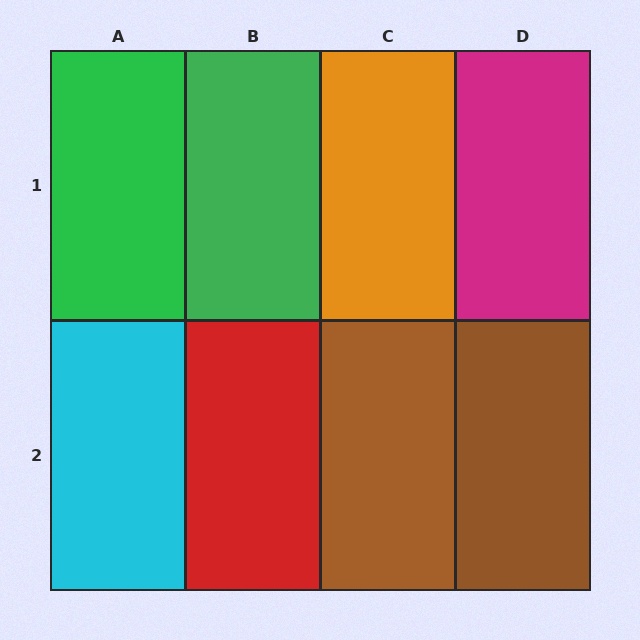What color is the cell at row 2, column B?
Red.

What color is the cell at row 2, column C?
Brown.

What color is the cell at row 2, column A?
Cyan.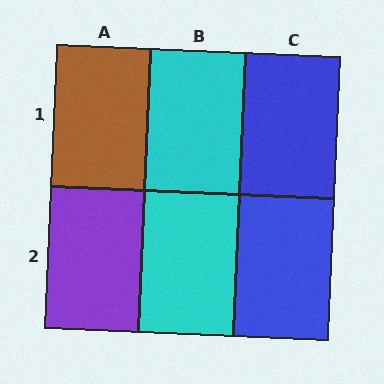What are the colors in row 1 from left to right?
Brown, cyan, blue.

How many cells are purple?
1 cell is purple.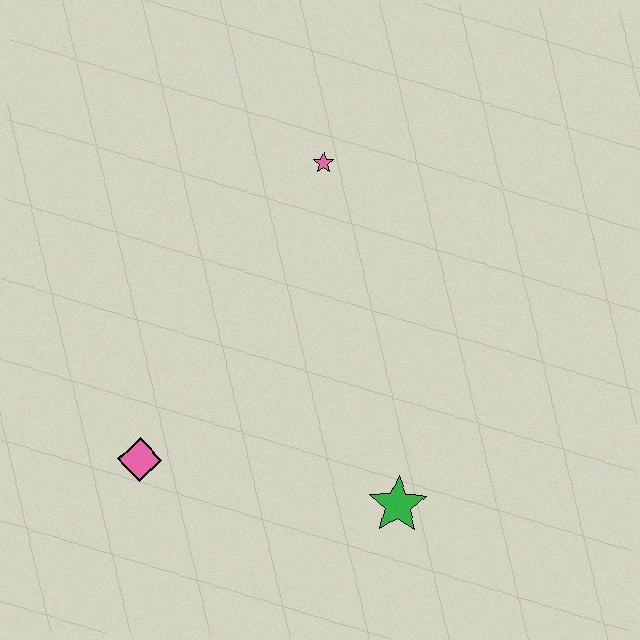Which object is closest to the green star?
The pink diamond is closest to the green star.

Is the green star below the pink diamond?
Yes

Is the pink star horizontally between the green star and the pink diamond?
Yes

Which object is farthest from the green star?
The pink star is farthest from the green star.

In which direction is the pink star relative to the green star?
The pink star is above the green star.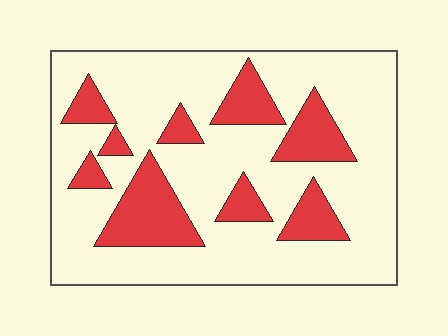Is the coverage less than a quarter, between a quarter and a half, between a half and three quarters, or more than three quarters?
Less than a quarter.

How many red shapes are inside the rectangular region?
9.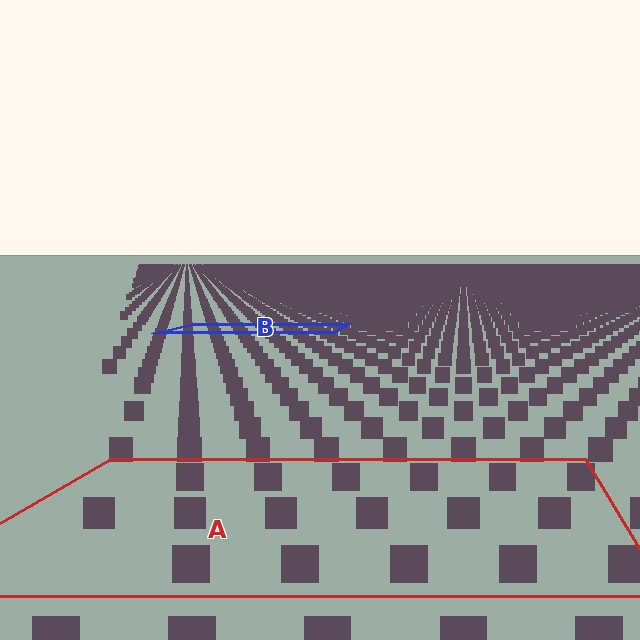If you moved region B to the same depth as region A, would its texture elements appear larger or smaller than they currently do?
They would appear larger. At a closer depth, the same texture elements are projected at a bigger on-screen size.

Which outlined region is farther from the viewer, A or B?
Region B is farther from the viewer — the texture elements inside it appear smaller and more densely packed.